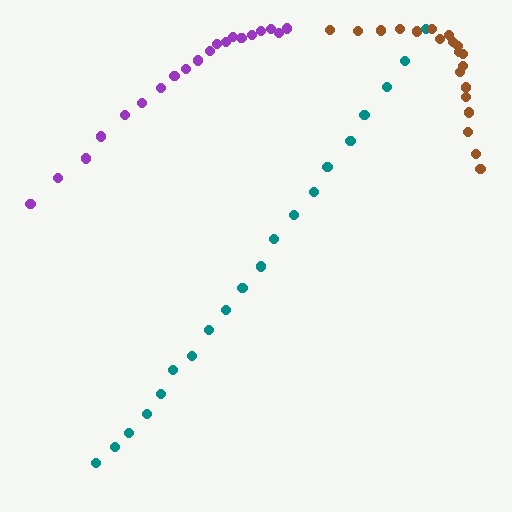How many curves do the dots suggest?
There are 3 distinct paths.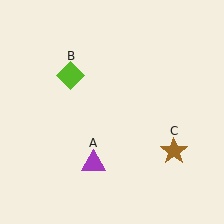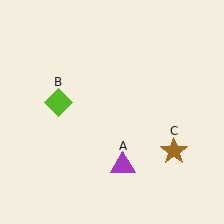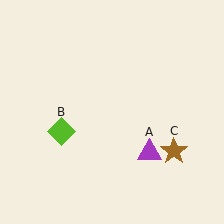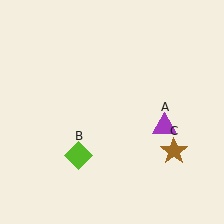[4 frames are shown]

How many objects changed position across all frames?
2 objects changed position: purple triangle (object A), lime diamond (object B).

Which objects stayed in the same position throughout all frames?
Brown star (object C) remained stationary.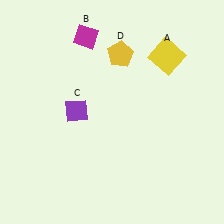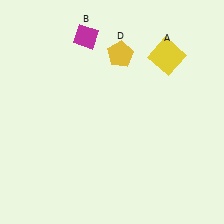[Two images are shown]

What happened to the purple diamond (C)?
The purple diamond (C) was removed in Image 2. It was in the top-left area of Image 1.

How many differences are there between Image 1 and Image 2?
There is 1 difference between the two images.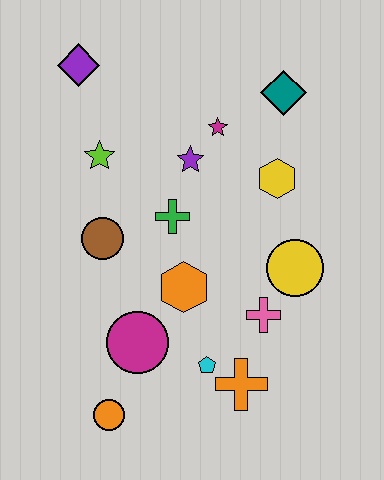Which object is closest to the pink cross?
The yellow circle is closest to the pink cross.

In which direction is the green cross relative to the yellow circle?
The green cross is to the left of the yellow circle.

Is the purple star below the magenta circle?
No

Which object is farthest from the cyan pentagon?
The purple diamond is farthest from the cyan pentagon.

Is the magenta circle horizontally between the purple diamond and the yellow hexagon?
Yes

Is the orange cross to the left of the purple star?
No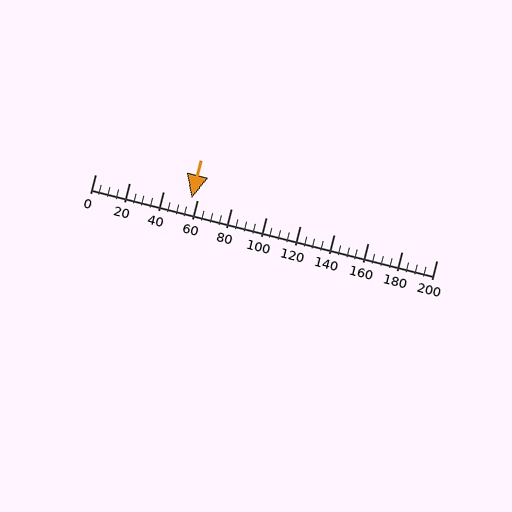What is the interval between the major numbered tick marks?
The major tick marks are spaced 20 units apart.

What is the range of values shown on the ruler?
The ruler shows values from 0 to 200.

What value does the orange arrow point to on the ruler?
The orange arrow points to approximately 57.